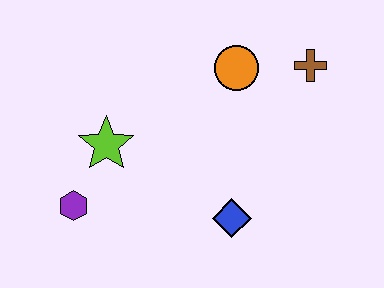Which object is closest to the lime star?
The purple hexagon is closest to the lime star.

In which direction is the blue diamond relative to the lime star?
The blue diamond is to the right of the lime star.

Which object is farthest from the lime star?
The brown cross is farthest from the lime star.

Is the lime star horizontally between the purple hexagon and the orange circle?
Yes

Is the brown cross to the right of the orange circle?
Yes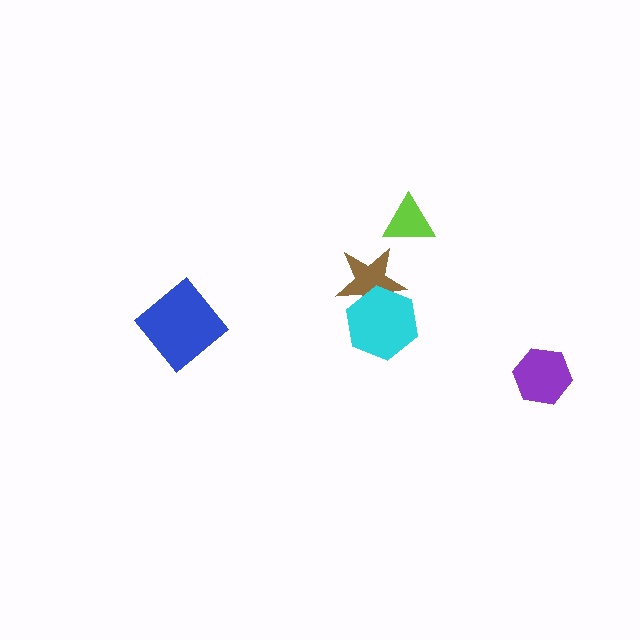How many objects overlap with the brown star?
1 object overlaps with the brown star.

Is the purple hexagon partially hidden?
No, no other shape covers it.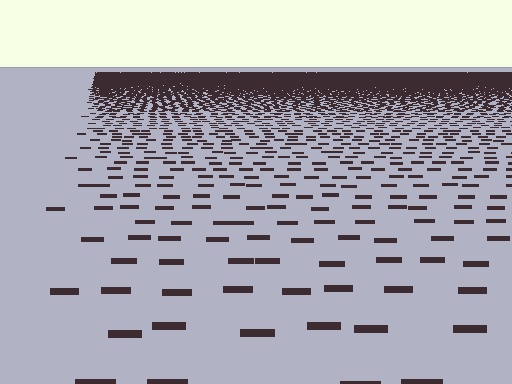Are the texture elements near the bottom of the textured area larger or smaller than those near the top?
Larger. Near the bottom, elements are closer to the viewer and appear at a bigger on-screen size.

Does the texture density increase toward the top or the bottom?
Density increases toward the top.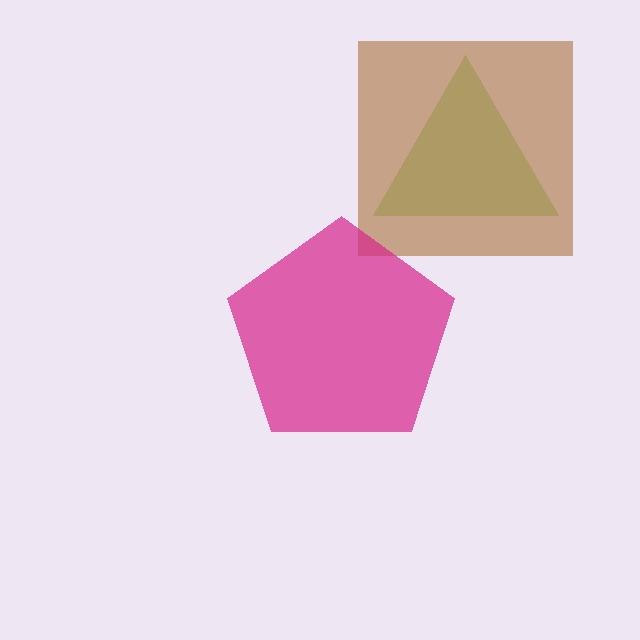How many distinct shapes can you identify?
There are 3 distinct shapes: a lime triangle, a brown square, a magenta pentagon.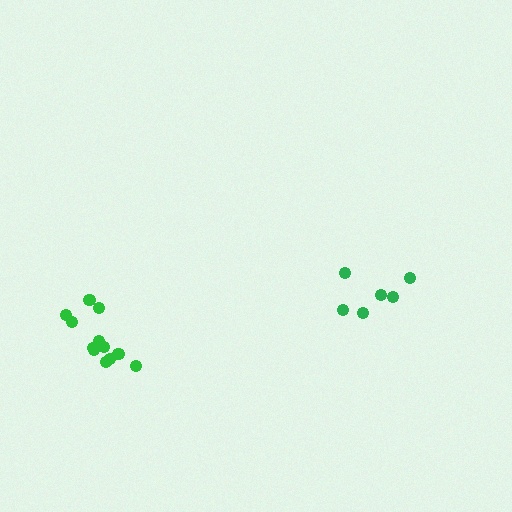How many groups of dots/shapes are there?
There are 2 groups.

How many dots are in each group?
Group 1: 6 dots, Group 2: 12 dots (18 total).